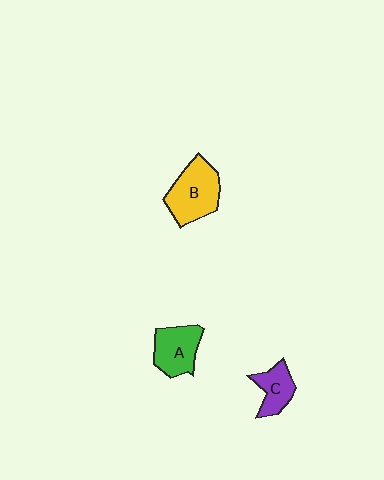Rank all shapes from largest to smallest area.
From largest to smallest: B (yellow), A (green), C (purple).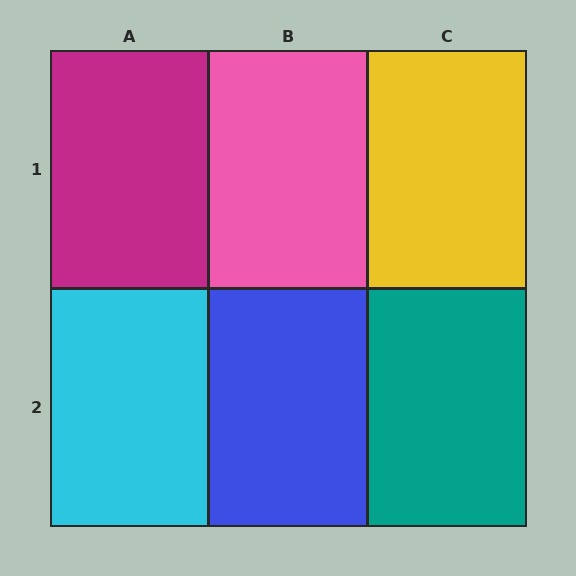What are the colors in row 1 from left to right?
Magenta, pink, yellow.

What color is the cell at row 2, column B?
Blue.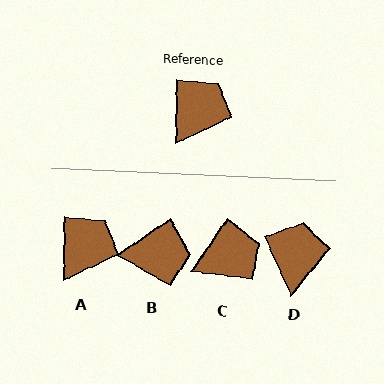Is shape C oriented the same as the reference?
No, it is off by about 33 degrees.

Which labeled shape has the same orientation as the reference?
A.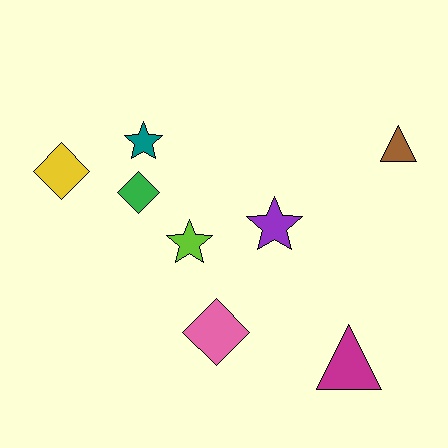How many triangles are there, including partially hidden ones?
There are 2 triangles.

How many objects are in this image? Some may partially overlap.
There are 8 objects.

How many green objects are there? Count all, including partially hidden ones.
There is 1 green object.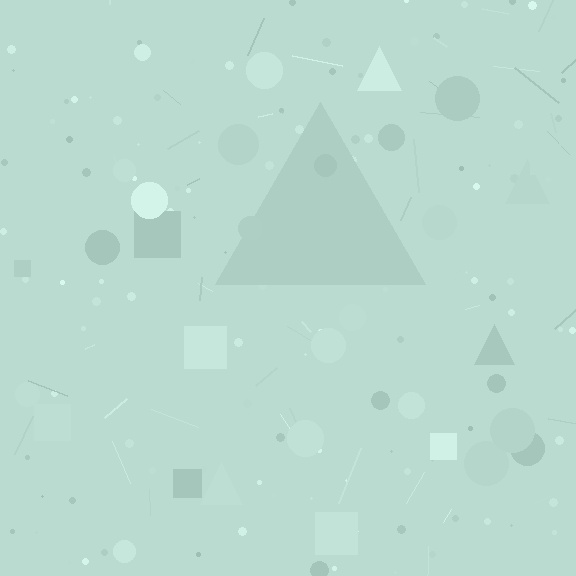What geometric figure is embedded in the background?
A triangle is embedded in the background.